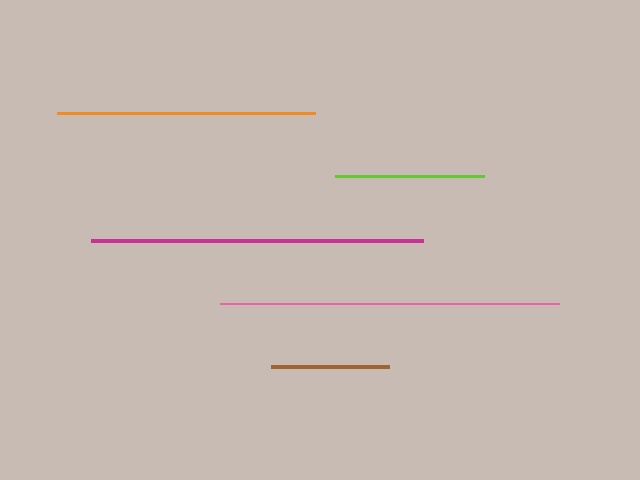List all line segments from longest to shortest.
From longest to shortest: pink, magenta, orange, lime, brown.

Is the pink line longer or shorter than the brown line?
The pink line is longer than the brown line.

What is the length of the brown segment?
The brown segment is approximately 119 pixels long.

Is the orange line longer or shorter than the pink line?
The pink line is longer than the orange line.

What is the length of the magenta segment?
The magenta segment is approximately 332 pixels long.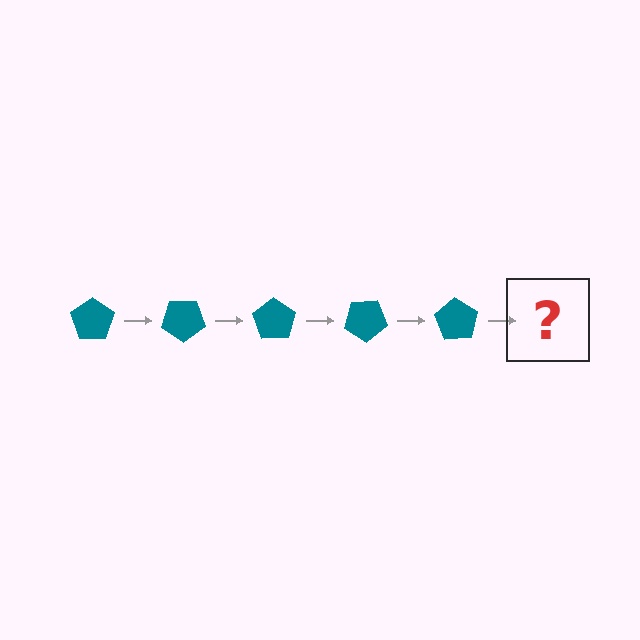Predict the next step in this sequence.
The next step is a teal pentagon rotated 175 degrees.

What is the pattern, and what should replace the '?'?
The pattern is that the pentagon rotates 35 degrees each step. The '?' should be a teal pentagon rotated 175 degrees.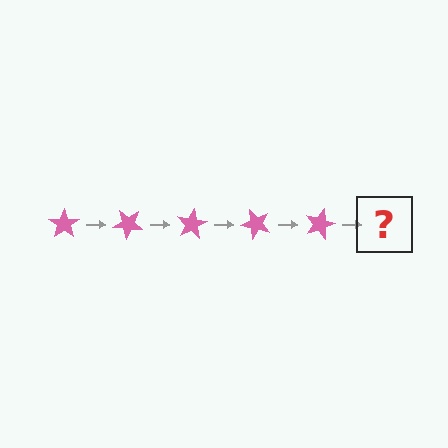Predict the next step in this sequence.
The next step is a pink star rotated 200 degrees.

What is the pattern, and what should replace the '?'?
The pattern is that the star rotates 40 degrees each step. The '?' should be a pink star rotated 200 degrees.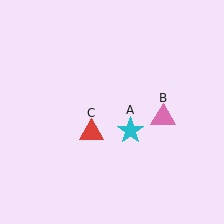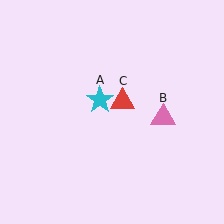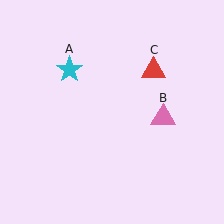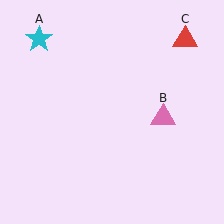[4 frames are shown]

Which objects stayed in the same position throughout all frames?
Pink triangle (object B) remained stationary.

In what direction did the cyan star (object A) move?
The cyan star (object A) moved up and to the left.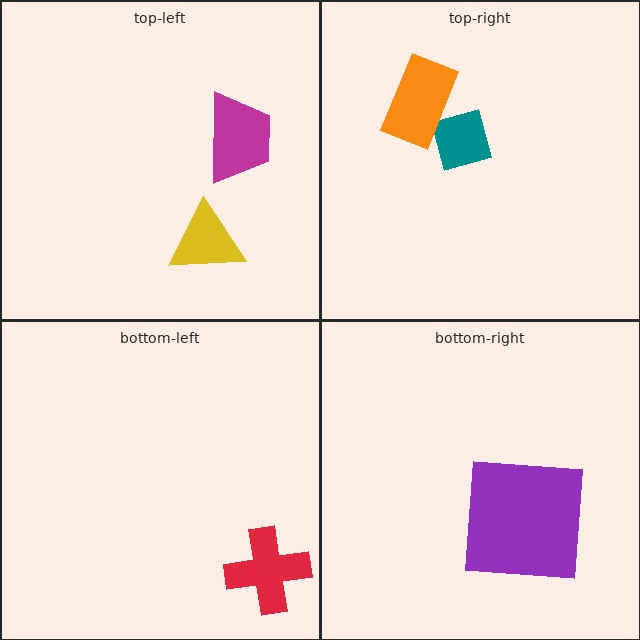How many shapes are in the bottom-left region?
1.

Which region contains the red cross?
The bottom-left region.